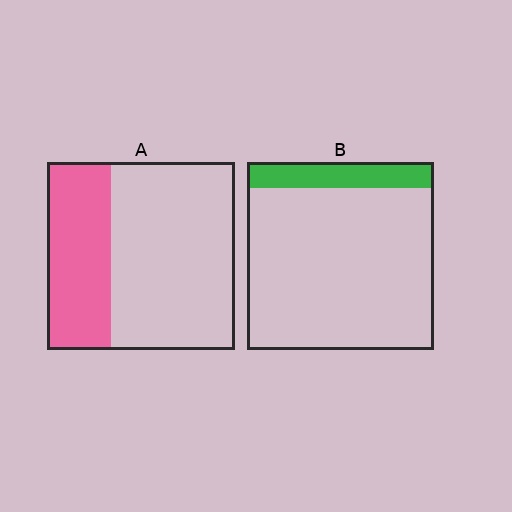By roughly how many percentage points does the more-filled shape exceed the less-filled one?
By roughly 20 percentage points (A over B).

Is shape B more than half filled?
No.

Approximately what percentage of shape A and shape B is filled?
A is approximately 35% and B is approximately 15%.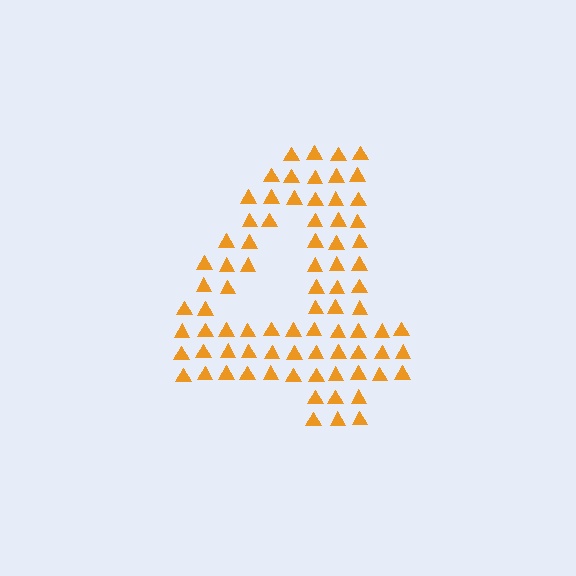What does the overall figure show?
The overall figure shows the digit 4.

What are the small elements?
The small elements are triangles.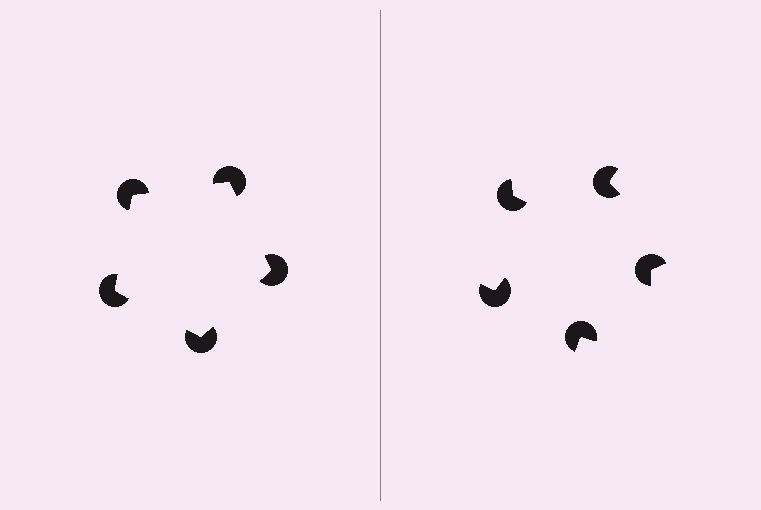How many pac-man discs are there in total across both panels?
10 — 5 on each side.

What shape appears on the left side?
An illusory pentagon.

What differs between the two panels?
The pac-man discs are positioned identically on both sides; only the wedge orientations differ. On the left they align to a pentagon; on the right they are misaligned.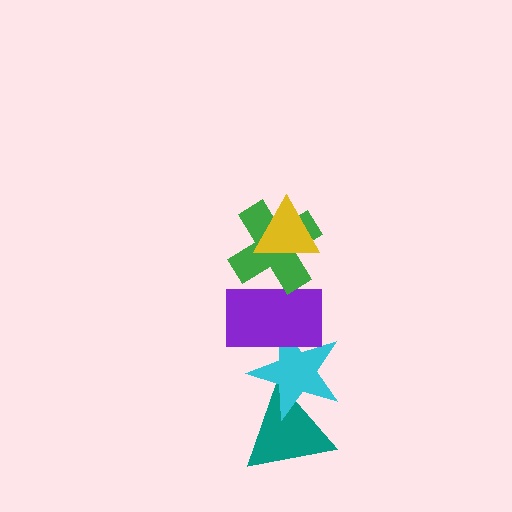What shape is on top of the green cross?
The yellow triangle is on top of the green cross.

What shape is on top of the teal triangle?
The cyan star is on top of the teal triangle.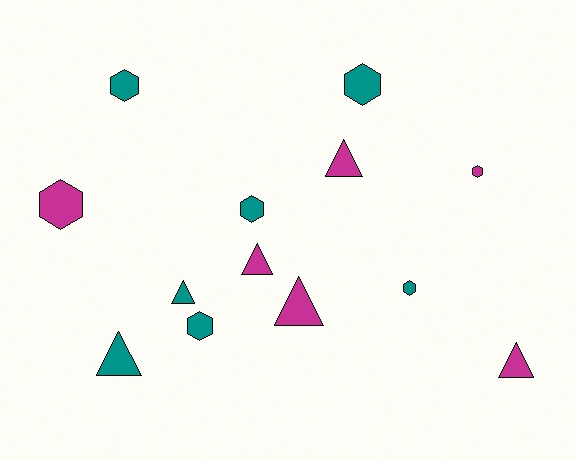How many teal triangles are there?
There are 2 teal triangles.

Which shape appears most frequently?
Hexagon, with 7 objects.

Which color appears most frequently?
Teal, with 7 objects.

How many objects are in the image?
There are 13 objects.